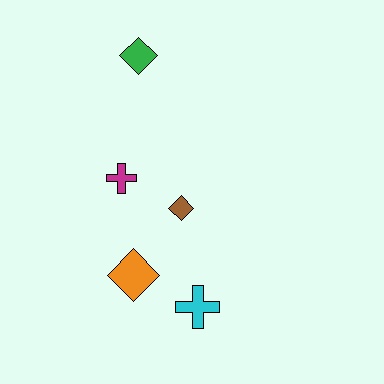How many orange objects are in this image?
There is 1 orange object.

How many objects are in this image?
There are 5 objects.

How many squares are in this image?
There are no squares.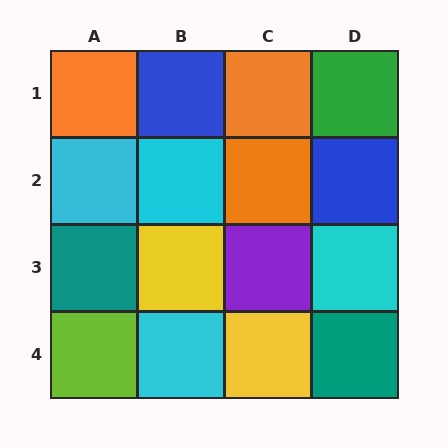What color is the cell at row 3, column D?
Cyan.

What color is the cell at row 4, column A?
Lime.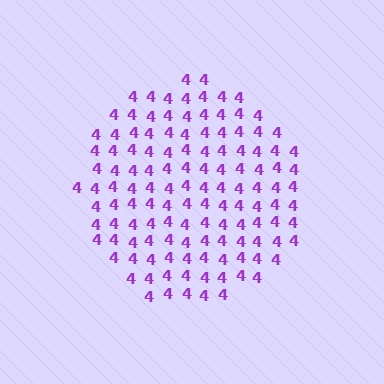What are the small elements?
The small elements are digit 4's.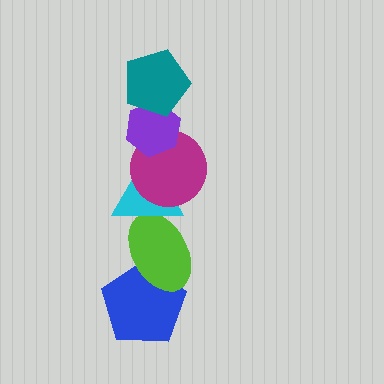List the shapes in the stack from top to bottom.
From top to bottom: the teal pentagon, the purple hexagon, the magenta circle, the cyan triangle, the lime ellipse, the blue pentagon.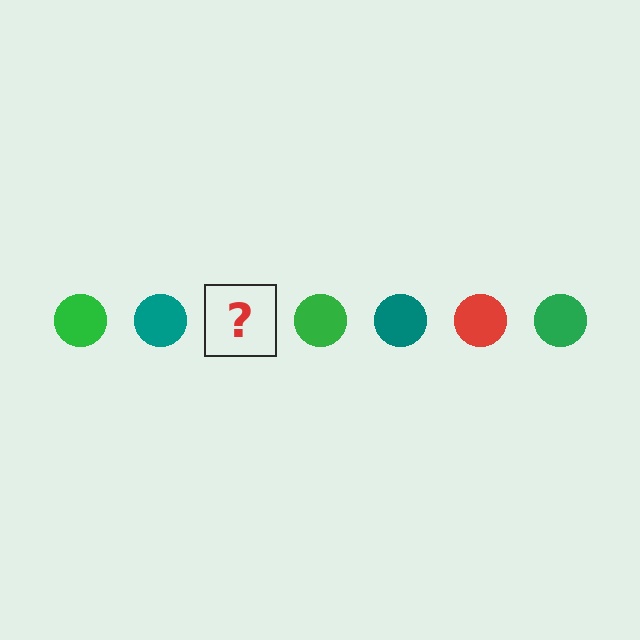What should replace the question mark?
The question mark should be replaced with a red circle.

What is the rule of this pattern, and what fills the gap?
The rule is that the pattern cycles through green, teal, red circles. The gap should be filled with a red circle.